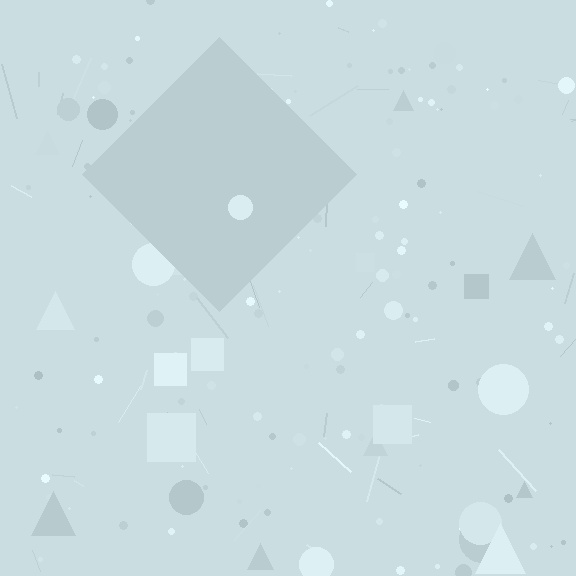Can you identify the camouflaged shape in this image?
The camouflaged shape is a diamond.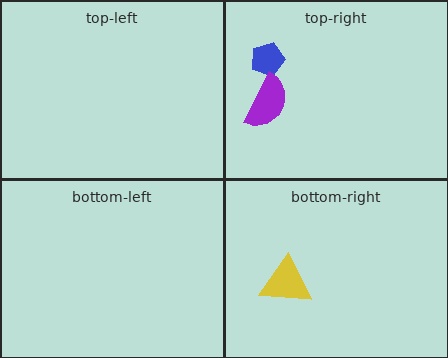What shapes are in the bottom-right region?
The yellow triangle.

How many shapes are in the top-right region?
2.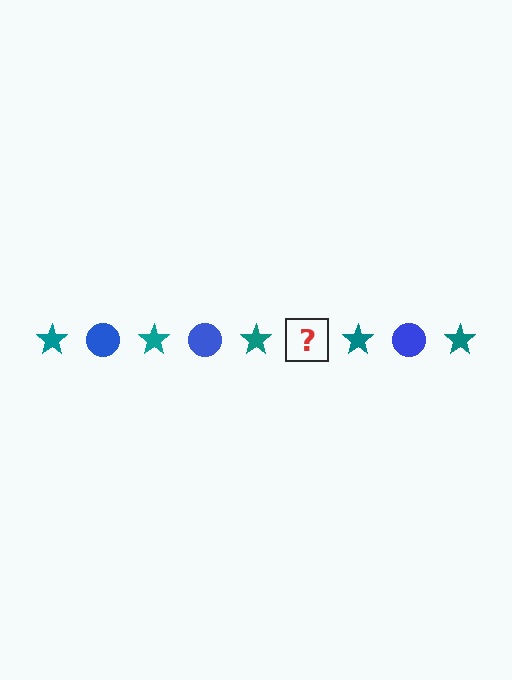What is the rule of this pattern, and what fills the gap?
The rule is that the pattern alternates between teal star and blue circle. The gap should be filled with a blue circle.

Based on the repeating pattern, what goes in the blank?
The blank should be a blue circle.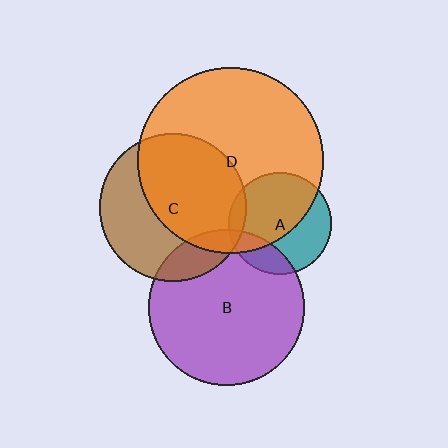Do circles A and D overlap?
Yes.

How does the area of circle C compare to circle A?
Approximately 2.1 times.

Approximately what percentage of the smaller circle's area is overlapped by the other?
Approximately 60%.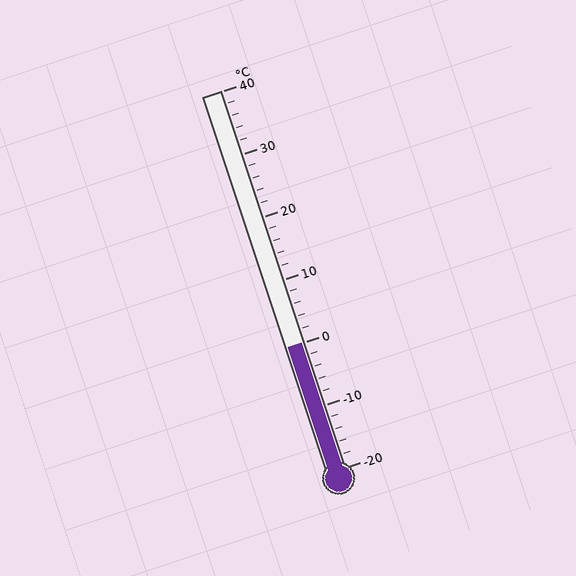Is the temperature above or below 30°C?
The temperature is below 30°C.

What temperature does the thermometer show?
The thermometer shows approximately 0°C.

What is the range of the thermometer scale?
The thermometer scale ranges from -20°C to 40°C.